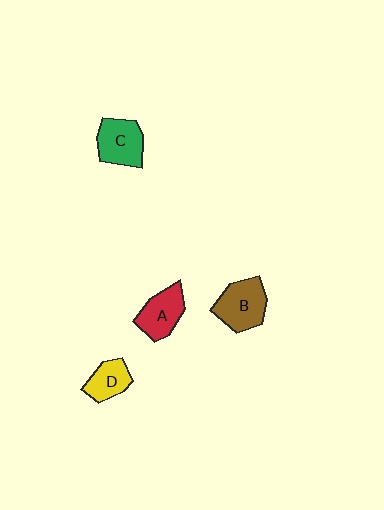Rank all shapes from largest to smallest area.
From largest to smallest: B (brown), C (green), A (red), D (yellow).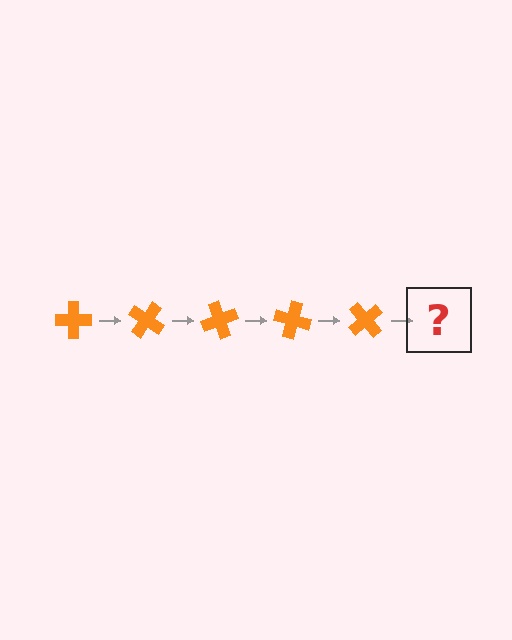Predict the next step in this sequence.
The next step is an orange cross rotated 175 degrees.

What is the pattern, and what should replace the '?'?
The pattern is that the cross rotates 35 degrees each step. The '?' should be an orange cross rotated 175 degrees.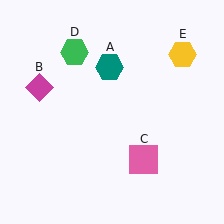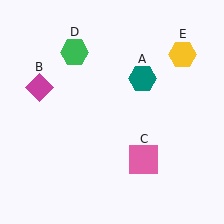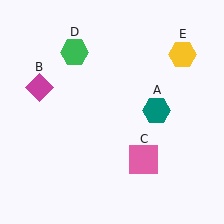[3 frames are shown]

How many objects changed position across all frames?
1 object changed position: teal hexagon (object A).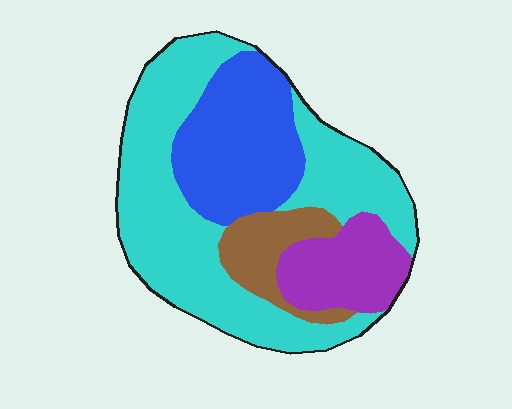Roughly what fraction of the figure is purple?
Purple covers 14% of the figure.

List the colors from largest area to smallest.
From largest to smallest: cyan, blue, purple, brown.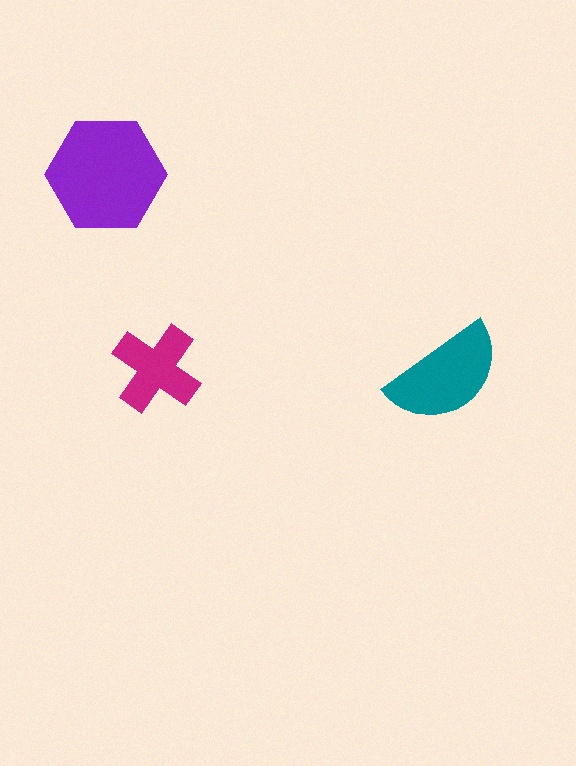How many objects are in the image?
There are 3 objects in the image.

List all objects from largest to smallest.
The purple hexagon, the teal semicircle, the magenta cross.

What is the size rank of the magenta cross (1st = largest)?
3rd.